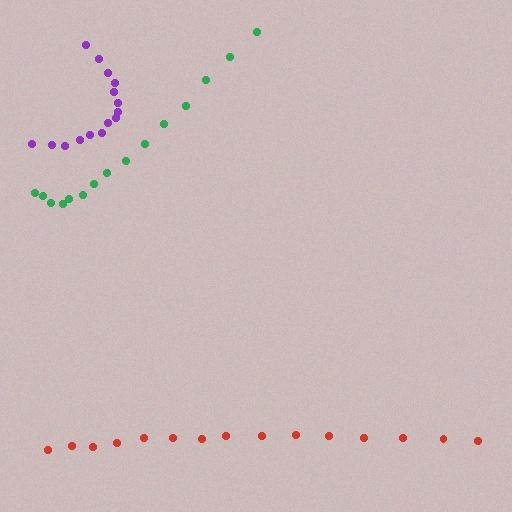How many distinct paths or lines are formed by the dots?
There are 3 distinct paths.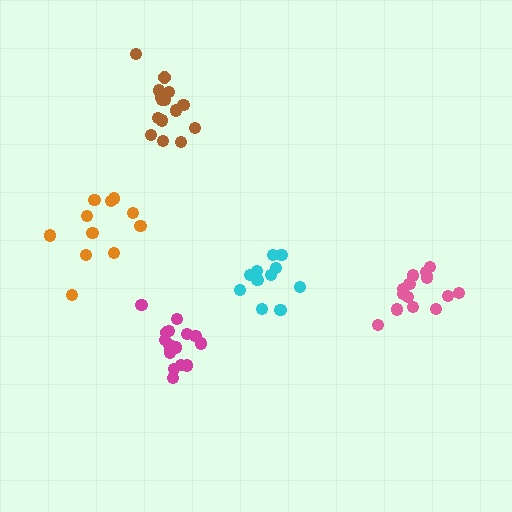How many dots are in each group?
Group 1: 11 dots, Group 2: 15 dots, Group 3: 15 dots, Group 4: 16 dots, Group 5: 11 dots (68 total).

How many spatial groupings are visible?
There are 5 spatial groupings.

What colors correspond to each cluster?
The clusters are colored: cyan, pink, brown, magenta, orange.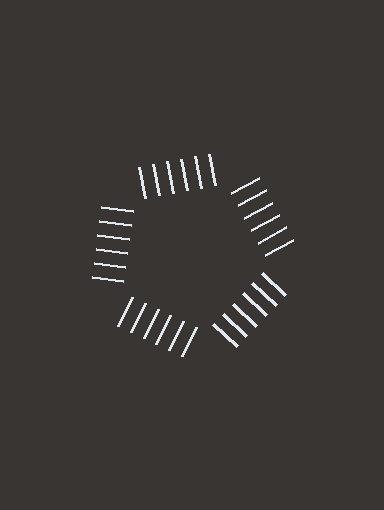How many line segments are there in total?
30 — 6 along each of the 5 edges.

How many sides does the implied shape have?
5 sides — the line-ends trace a pentagon.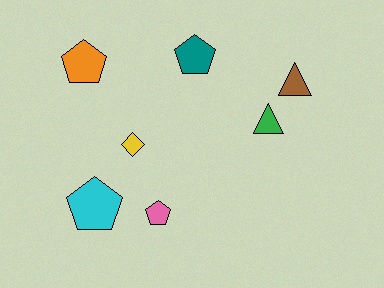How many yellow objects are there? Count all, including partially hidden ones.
There is 1 yellow object.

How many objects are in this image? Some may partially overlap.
There are 7 objects.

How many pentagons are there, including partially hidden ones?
There are 4 pentagons.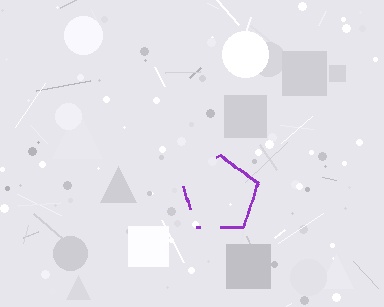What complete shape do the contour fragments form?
The contour fragments form a pentagon.